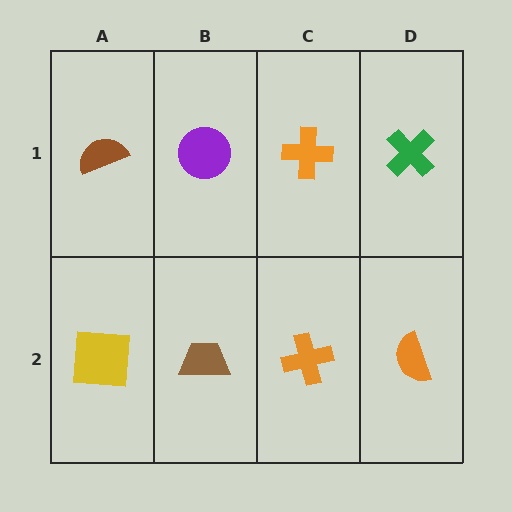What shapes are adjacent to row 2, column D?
A green cross (row 1, column D), an orange cross (row 2, column C).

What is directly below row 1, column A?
A yellow square.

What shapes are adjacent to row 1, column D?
An orange semicircle (row 2, column D), an orange cross (row 1, column C).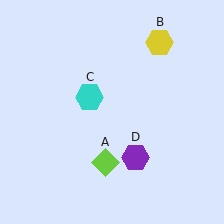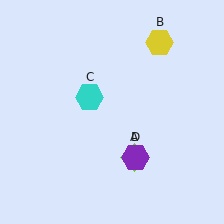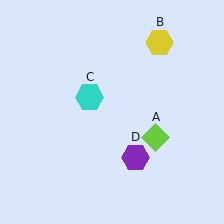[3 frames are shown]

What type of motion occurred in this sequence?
The lime diamond (object A) rotated counterclockwise around the center of the scene.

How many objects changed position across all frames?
1 object changed position: lime diamond (object A).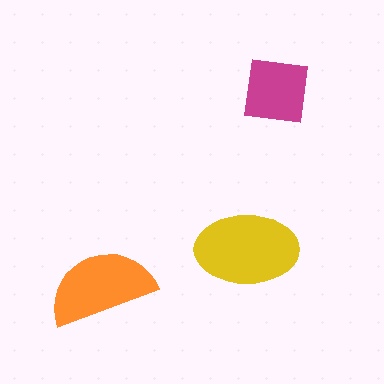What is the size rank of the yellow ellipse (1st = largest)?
1st.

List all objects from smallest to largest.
The magenta square, the orange semicircle, the yellow ellipse.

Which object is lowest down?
The orange semicircle is bottommost.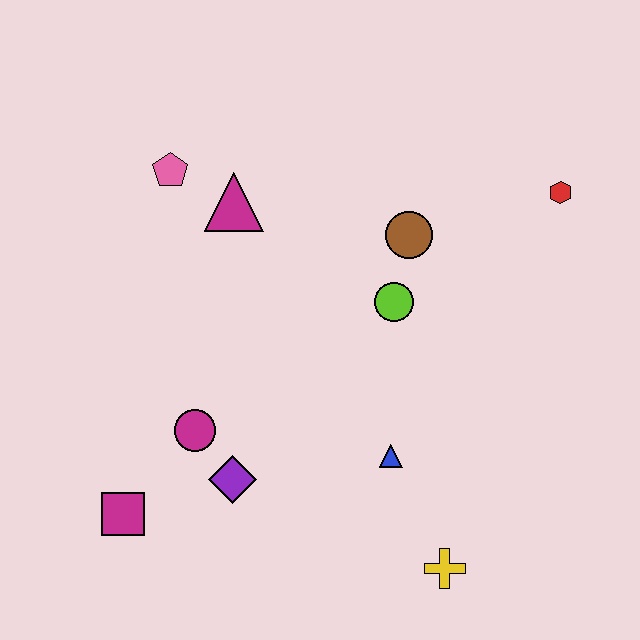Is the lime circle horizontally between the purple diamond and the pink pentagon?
No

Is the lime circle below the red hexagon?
Yes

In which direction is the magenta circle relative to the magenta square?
The magenta circle is above the magenta square.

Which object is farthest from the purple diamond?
The red hexagon is farthest from the purple diamond.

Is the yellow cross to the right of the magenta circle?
Yes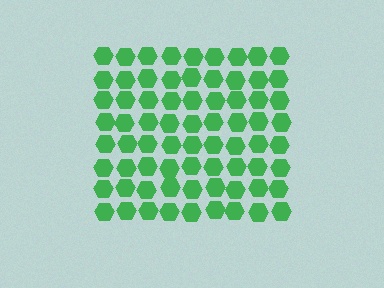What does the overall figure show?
The overall figure shows a square.